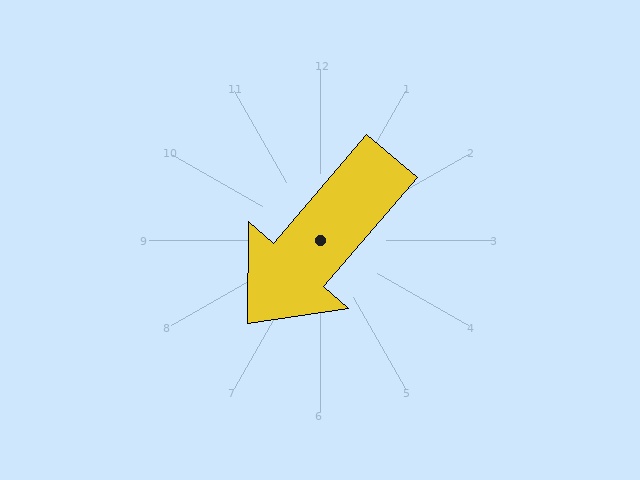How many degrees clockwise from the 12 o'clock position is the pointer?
Approximately 221 degrees.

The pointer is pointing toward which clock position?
Roughly 7 o'clock.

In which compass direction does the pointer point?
Southwest.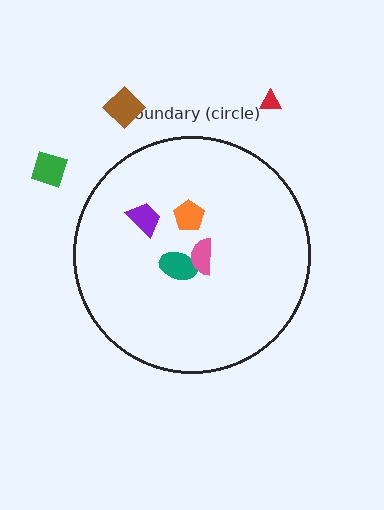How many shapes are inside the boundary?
4 inside, 3 outside.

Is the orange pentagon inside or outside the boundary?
Inside.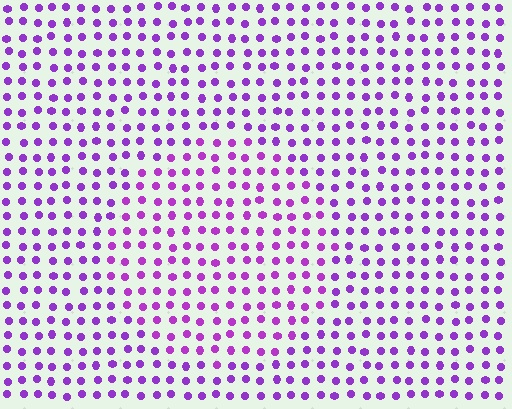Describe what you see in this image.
The image is filled with small purple elements in a uniform arrangement. A circle-shaped region is visible where the elements are tinted to a slightly different hue, forming a subtle color boundary.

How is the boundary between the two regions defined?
The boundary is defined purely by a slight shift in hue (about 15 degrees). Spacing, size, and orientation are identical on both sides.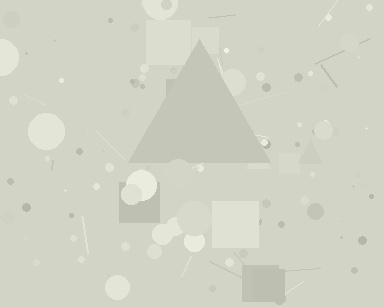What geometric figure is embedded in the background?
A triangle is embedded in the background.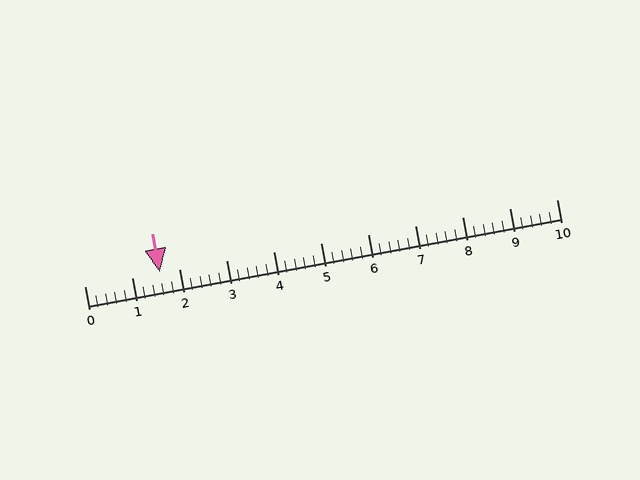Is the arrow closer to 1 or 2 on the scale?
The arrow is closer to 2.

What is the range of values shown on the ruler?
The ruler shows values from 0 to 10.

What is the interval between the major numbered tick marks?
The major tick marks are spaced 1 units apart.